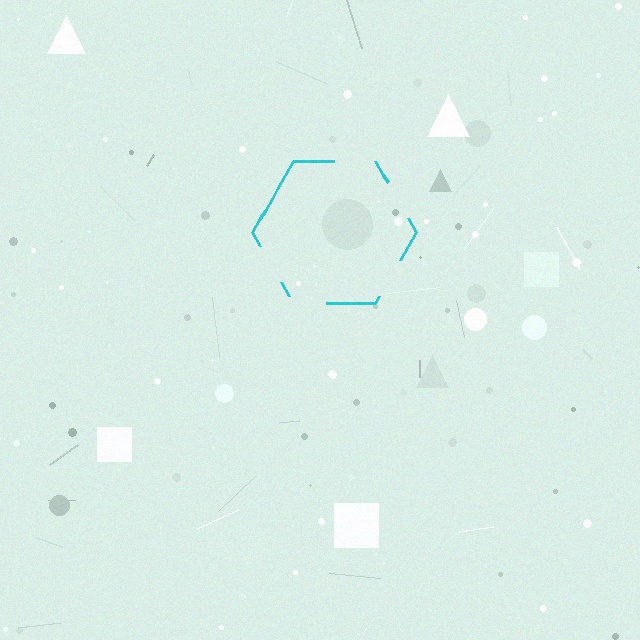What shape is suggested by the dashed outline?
The dashed outline suggests a hexagon.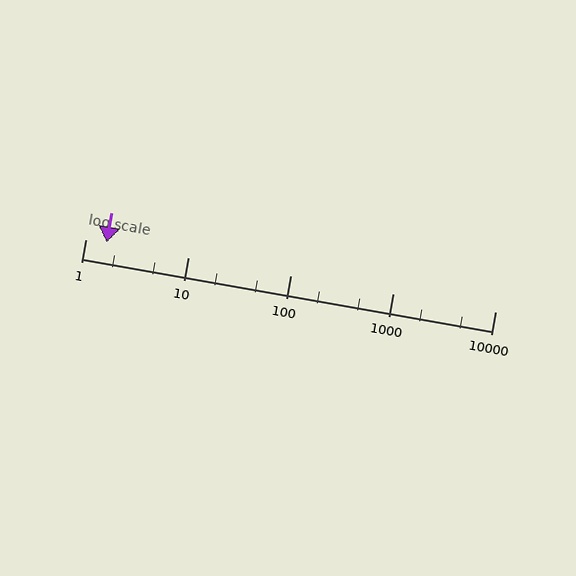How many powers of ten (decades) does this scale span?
The scale spans 4 decades, from 1 to 10000.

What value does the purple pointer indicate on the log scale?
The pointer indicates approximately 1.6.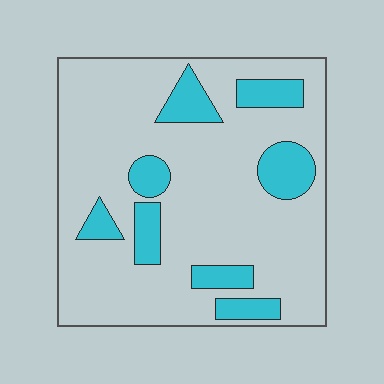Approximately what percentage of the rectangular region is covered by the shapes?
Approximately 20%.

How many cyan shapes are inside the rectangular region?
8.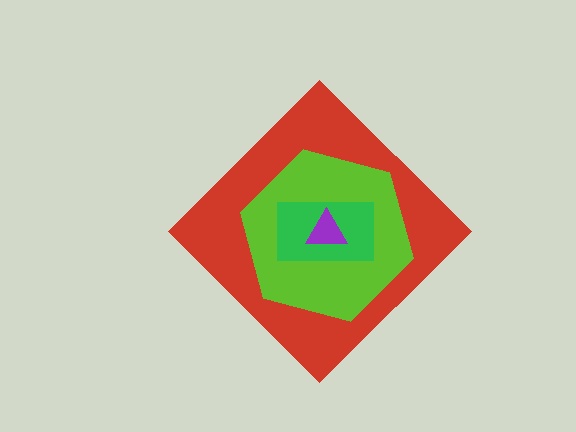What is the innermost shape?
The purple triangle.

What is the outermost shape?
The red diamond.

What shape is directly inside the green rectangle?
The purple triangle.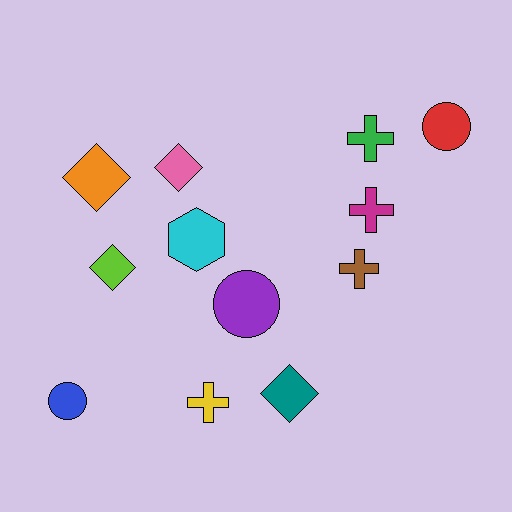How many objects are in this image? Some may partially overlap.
There are 12 objects.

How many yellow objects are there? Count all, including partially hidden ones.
There is 1 yellow object.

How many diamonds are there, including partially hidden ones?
There are 4 diamonds.